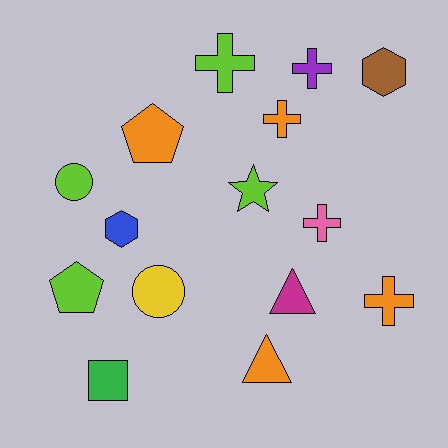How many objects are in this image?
There are 15 objects.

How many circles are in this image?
There are 2 circles.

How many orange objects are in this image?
There are 4 orange objects.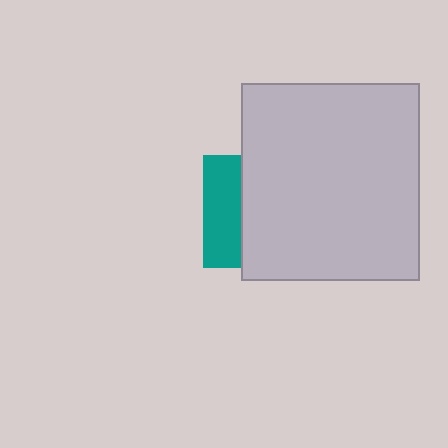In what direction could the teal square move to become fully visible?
The teal square could move left. That would shift it out from behind the light gray rectangle entirely.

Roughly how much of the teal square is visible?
A small part of it is visible (roughly 34%).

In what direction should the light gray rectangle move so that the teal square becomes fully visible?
The light gray rectangle should move right. That is the shortest direction to clear the overlap and leave the teal square fully visible.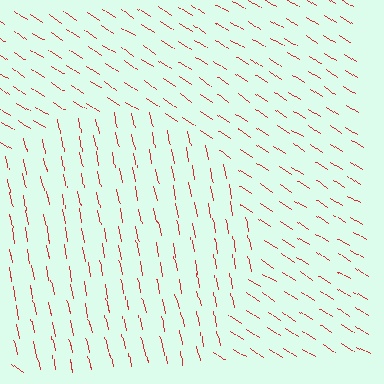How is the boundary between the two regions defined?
The boundary is defined purely by a change in line orientation (approximately 45 degrees difference). All lines are the same color and thickness.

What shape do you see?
I see a circle.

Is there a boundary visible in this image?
Yes, there is a texture boundary formed by a change in line orientation.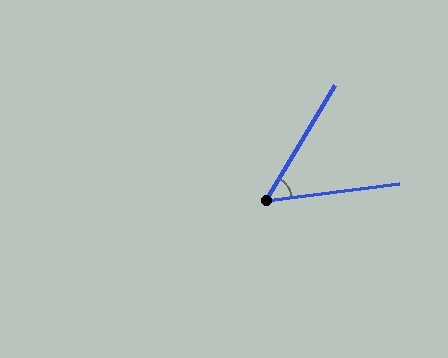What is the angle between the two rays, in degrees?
Approximately 52 degrees.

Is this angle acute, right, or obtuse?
It is acute.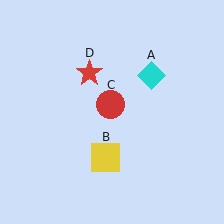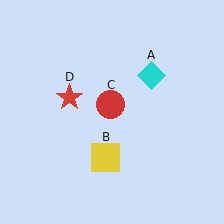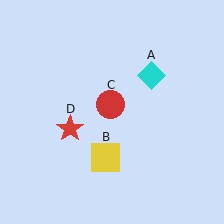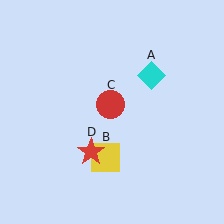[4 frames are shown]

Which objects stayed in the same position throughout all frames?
Cyan diamond (object A) and yellow square (object B) and red circle (object C) remained stationary.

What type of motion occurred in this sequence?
The red star (object D) rotated counterclockwise around the center of the scene.